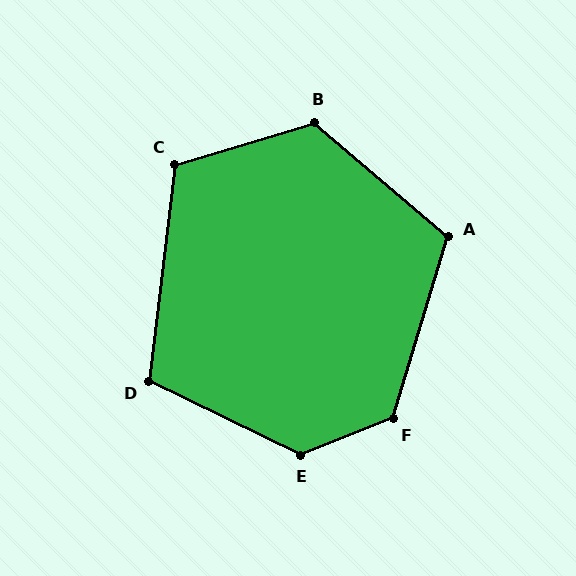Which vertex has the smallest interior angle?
D, at approximately 109 degrees.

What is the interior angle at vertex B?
Approximately 123 degrees (obtuse).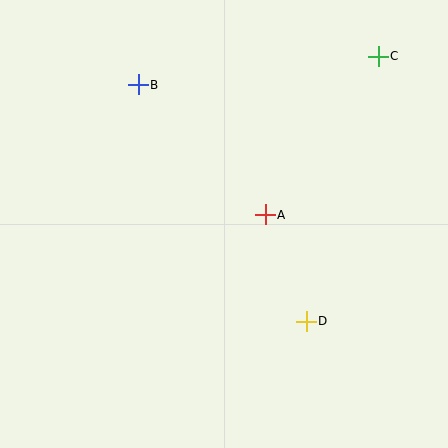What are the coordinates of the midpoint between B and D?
The midpoint between B and D is at (222, 203).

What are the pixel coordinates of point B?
Point B is at (138, 85).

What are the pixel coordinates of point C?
Point C is at (378, 56).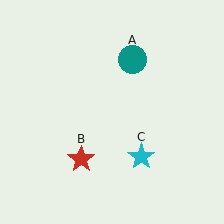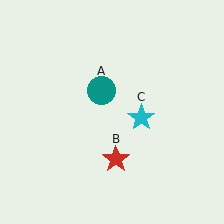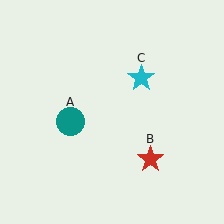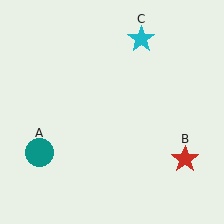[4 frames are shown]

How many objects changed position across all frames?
3 objects changed position: teal circle (object A), red star (object B), cyan star (object C).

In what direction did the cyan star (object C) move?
The cyan star (object C) moved up.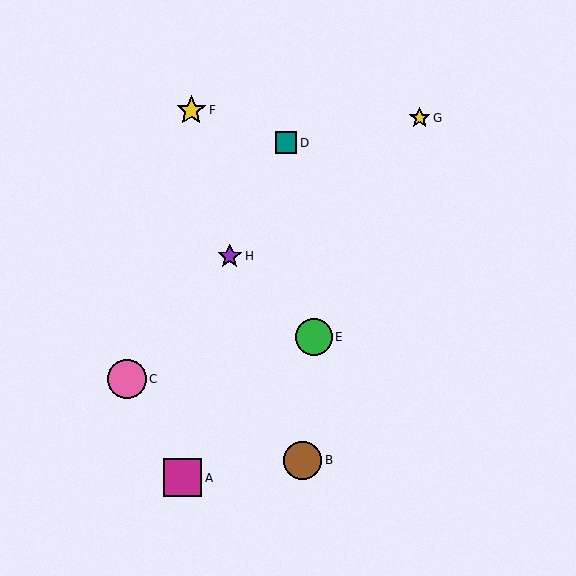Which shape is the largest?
The pink circle (labeled C) is the largest.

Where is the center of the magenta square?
The center of the magenta square is at (183, 478).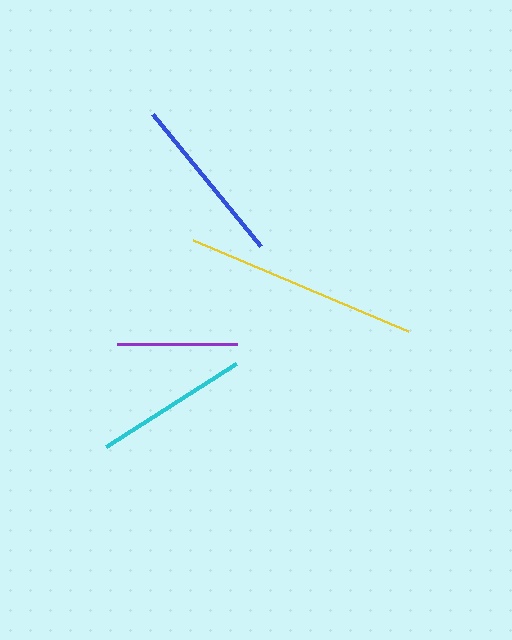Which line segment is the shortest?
The purple line is the shortest at approximately 120 pixels.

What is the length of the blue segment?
The blue segment is approximately 171 pixels long.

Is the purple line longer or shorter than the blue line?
The blue line is longer than the purple line.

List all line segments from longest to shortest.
From longest to shortest: yellow, blue, cyan, purple.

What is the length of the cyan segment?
The cyan segment is approximately 154 pixels long.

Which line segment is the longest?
The yellow line is the longest at approximately 233 pixels.